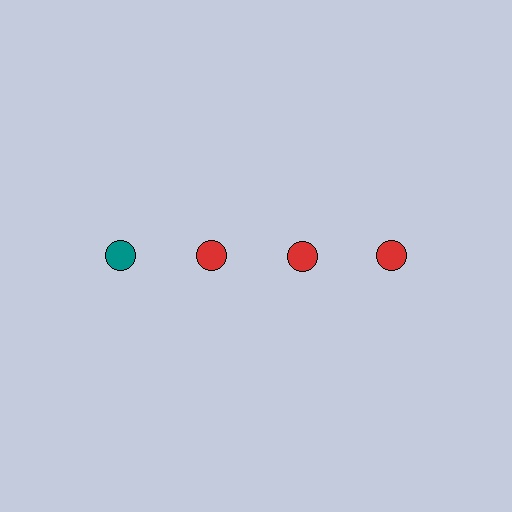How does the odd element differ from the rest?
It has a different color: teal instead of red.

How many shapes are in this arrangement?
There are 4 shapes arranged in a grid pattern.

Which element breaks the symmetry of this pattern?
The teal circle in the top row, leftmost column breaks the symmetry. All other shapes are red circles.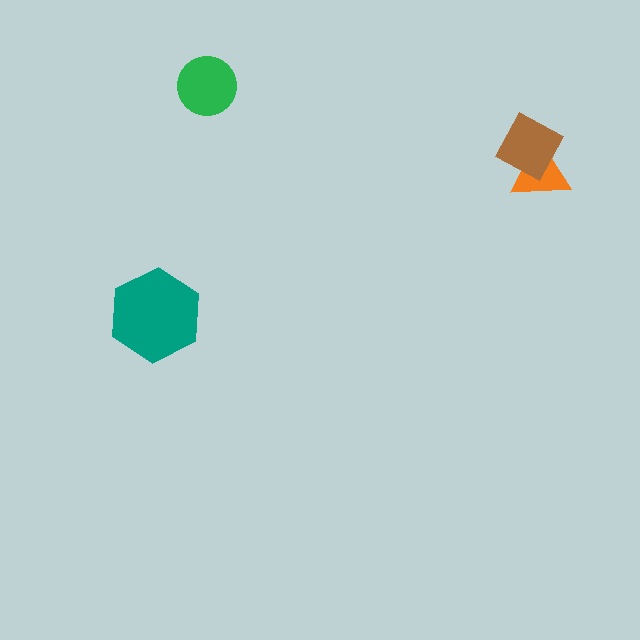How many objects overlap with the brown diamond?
1 object overlaps with the brown diamond.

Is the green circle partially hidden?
No, no other shape covers it.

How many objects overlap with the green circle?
0 objects overlap with the green circle.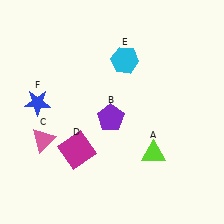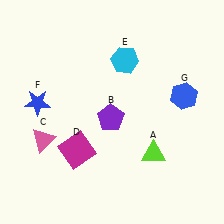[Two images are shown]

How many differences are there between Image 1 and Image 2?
There is 1 difference between the two images.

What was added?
A blue hexagon (G) was added in Image 2.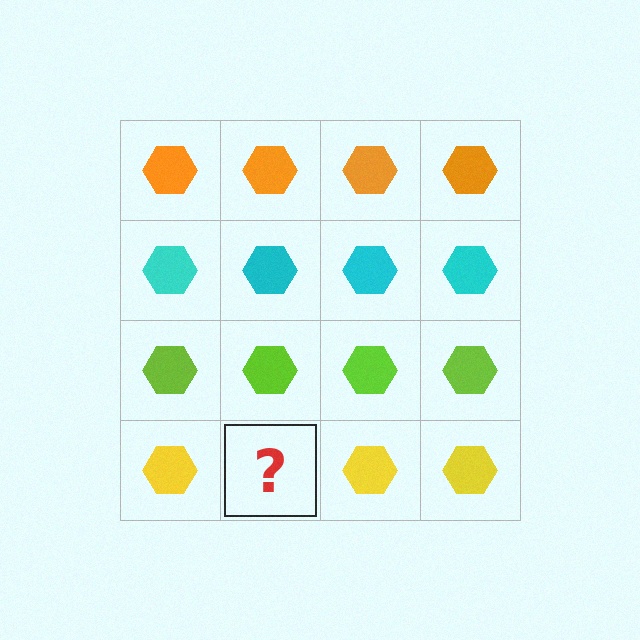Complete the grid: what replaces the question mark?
The question mark should be replaced with a yellow hexagon.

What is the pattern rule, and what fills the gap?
The rule is that each row has a consistent color. The gap should be filled with a yellow hexagon.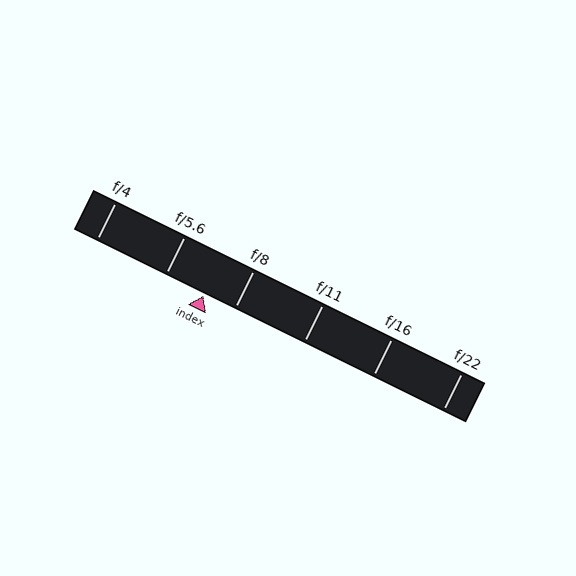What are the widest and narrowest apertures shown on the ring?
The widest aperture shown is f/4 and the narrowest is f/22.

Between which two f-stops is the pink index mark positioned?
The index mark is between f/5.6 and f/8.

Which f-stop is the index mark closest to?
The index mark is closest to f/8.